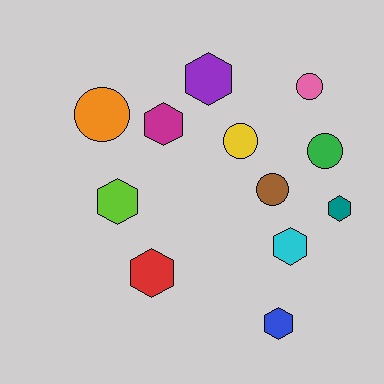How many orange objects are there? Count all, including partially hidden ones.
There is 1 orange object.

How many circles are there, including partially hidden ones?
There are 5 circles.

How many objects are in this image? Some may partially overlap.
There are 12 objects.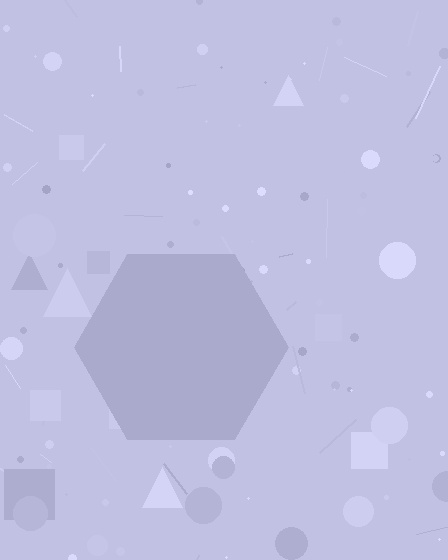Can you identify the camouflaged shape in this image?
The camouflaged shape is a hexagon.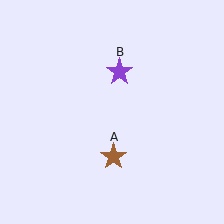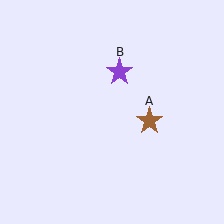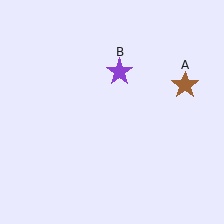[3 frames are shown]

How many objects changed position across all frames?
1 object changed position: brown star (object A).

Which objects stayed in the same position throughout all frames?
Purple star (object B) remained stationary.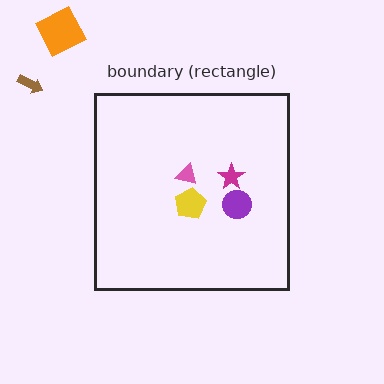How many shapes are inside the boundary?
4 inside, 2 outside.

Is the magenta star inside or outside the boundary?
Inside.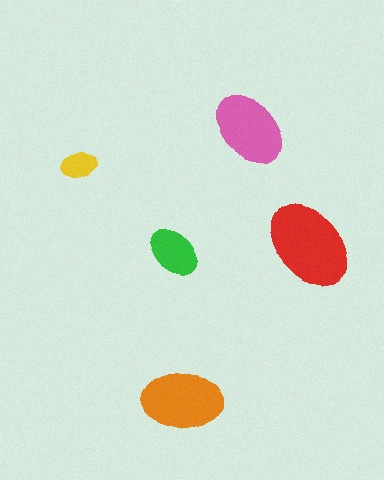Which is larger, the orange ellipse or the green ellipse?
The orange one.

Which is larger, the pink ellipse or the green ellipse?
The pink one.